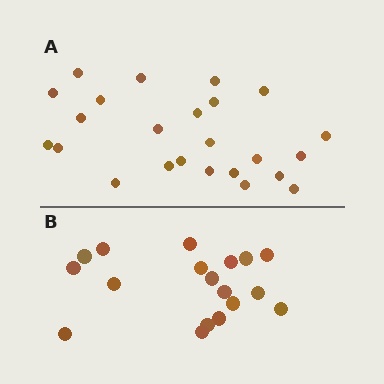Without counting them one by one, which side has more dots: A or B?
Region A (the top region) has more dots.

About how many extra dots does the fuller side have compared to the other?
Region A has about 6 more dots than region B.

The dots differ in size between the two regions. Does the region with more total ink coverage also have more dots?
No. Region B has more total ink coverage because its dots are larger, but region A actually contains more individual dots. Total area can be misleading — the number of items is what matters here.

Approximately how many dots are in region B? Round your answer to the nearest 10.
About 20 dots. (The exact count is 18, which rounds to 20.)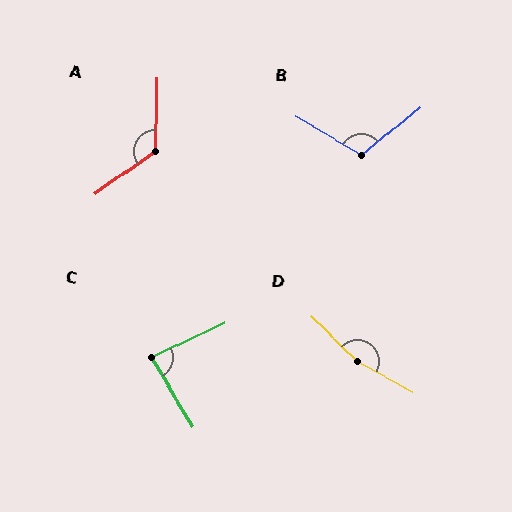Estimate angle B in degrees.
Approximately 110 degrees.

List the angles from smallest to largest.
C (84°), B (110°), A (126°), D (165°).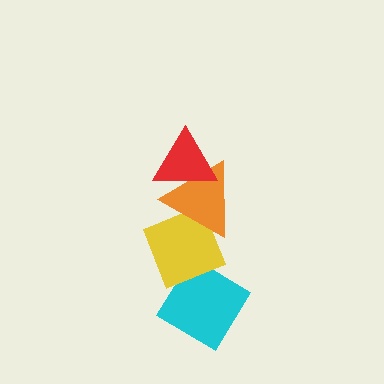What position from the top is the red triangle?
The red triangle is 1st from the top.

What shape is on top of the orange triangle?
The red triangle is on top of the orange triangle.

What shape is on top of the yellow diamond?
The orange triangle is on top of the yellow diamond.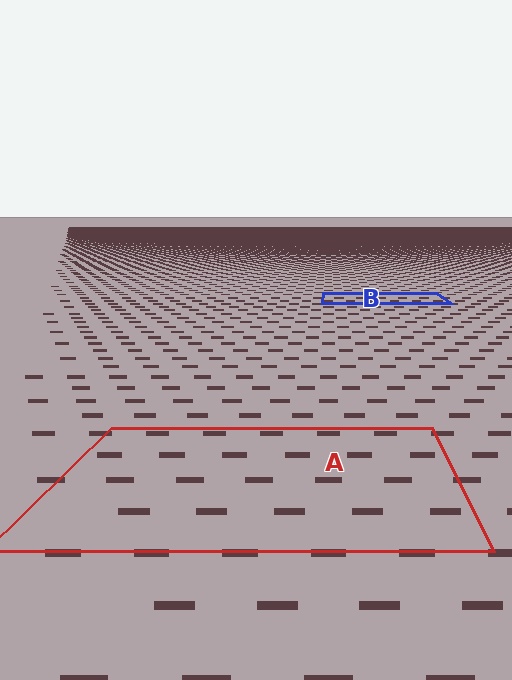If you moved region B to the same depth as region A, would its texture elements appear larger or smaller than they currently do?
They would appear larger. At a closer depth, the same texture elements are projected at a bigger on-screen size.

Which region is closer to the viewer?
Region A is closer. The texture elements there are larger and more spread out.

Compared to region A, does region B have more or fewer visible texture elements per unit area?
Region B has more texture elements per unit area — they are packed more densely because it is farther away.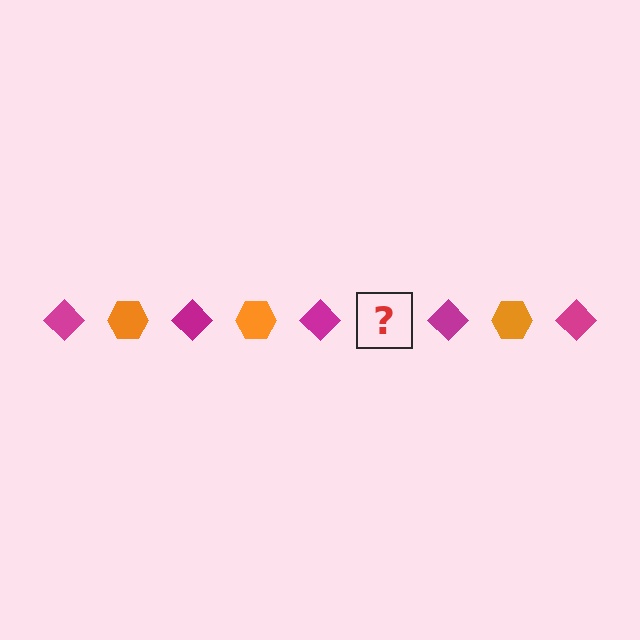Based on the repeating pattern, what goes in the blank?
The blank should be an orange hexagon.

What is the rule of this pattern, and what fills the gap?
The rule is that the pattern alternates between magenta diamond and orange hexagon. The gap should be filled with an orange hexagon.